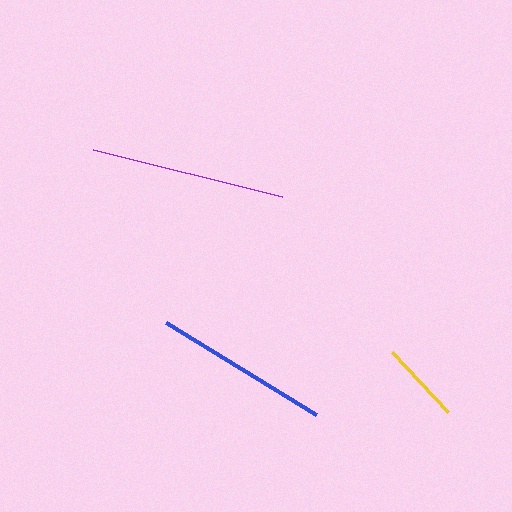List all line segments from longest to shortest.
From longest to shortest: purple, blue, yellow.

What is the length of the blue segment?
The blue segment is approximately 176 pixels long.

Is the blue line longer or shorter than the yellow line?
The blue line is longer than the yellow line.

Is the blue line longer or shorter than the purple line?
The purple line is longer than the blue line.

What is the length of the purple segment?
The purple segment is approximately 195 pixels long.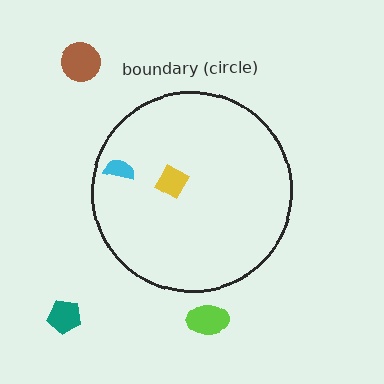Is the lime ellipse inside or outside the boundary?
Outside.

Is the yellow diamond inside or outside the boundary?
Inside.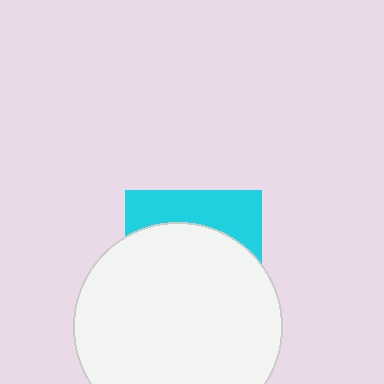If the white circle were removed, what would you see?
You would see the complete cyan square.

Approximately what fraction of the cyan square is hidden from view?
Roughly 70% of the cyan square is hidden behind the white circle.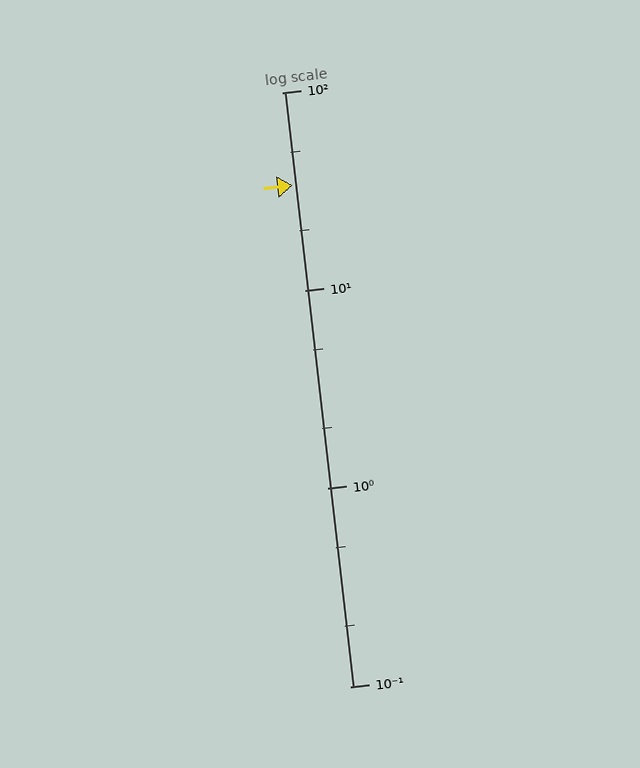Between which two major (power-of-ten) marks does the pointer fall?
The pointer is between 10 and 100.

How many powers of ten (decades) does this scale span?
The scale spans 3 decades, from 0.1 to 100.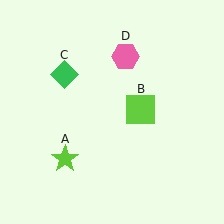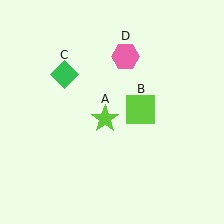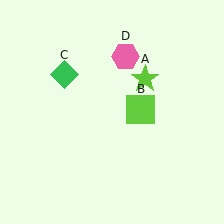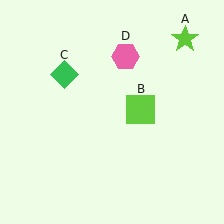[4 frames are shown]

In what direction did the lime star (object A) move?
The lime star (object A) moved up and to the right.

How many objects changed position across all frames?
1 object changed position: lime star (object A).